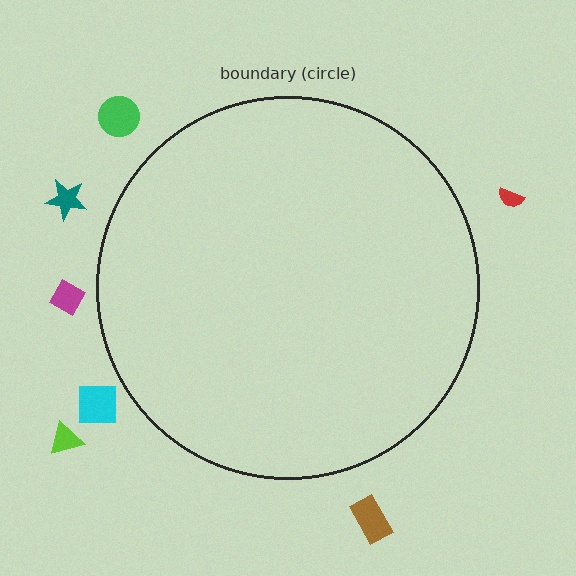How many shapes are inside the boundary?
0 inside, 7 outside.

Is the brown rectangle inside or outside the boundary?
Outside.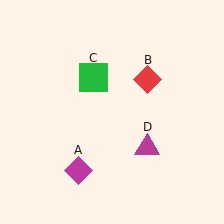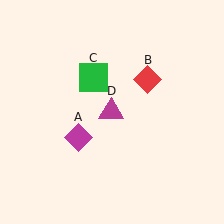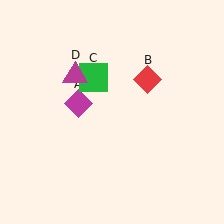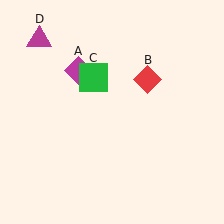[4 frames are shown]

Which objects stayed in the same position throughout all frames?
Red diamond (object B) and green square (object C) remained stationary.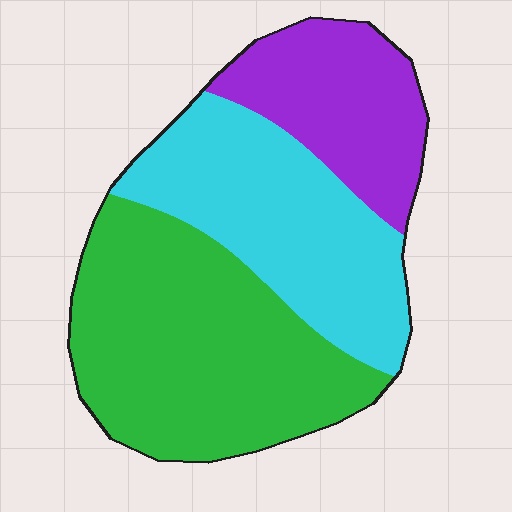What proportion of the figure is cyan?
Cyan covers 33% of the figure.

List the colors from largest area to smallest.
From largest to smallest: green, cyan, purple.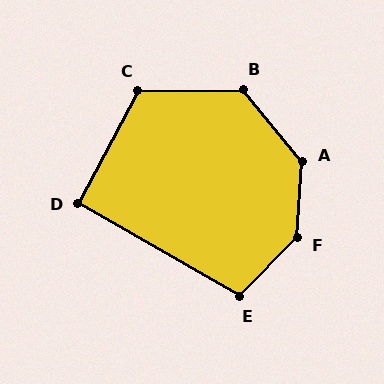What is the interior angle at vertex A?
Approximately 137 degrees (obtuse).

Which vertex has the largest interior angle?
F, at approximately 140 degrees.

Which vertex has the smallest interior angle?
D, at approximately 92 degrees.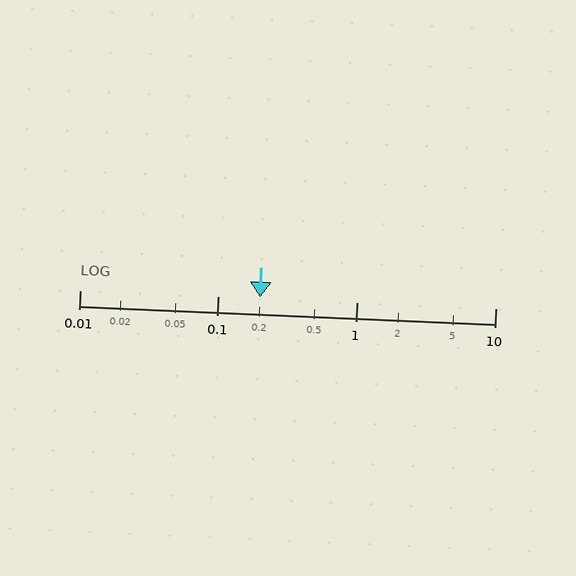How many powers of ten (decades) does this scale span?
The scale spans 3 decades, from 0.01 to 10.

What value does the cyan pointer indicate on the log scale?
The pointer indicates approximately 0.2.